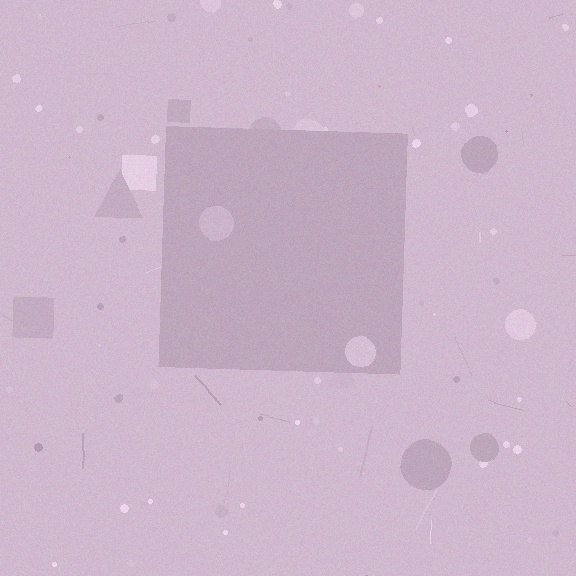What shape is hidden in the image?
A square is hidden in the image.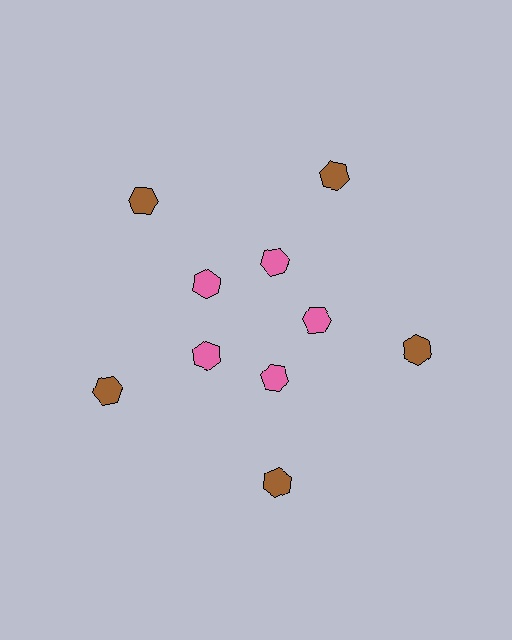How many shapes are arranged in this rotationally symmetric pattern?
There are 10 shapes, arranged in 5 groups of 2.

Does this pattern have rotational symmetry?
Yes, this pattern has 5-fold rotational symmetry. It looks the same after rotating 72 degrees around the center.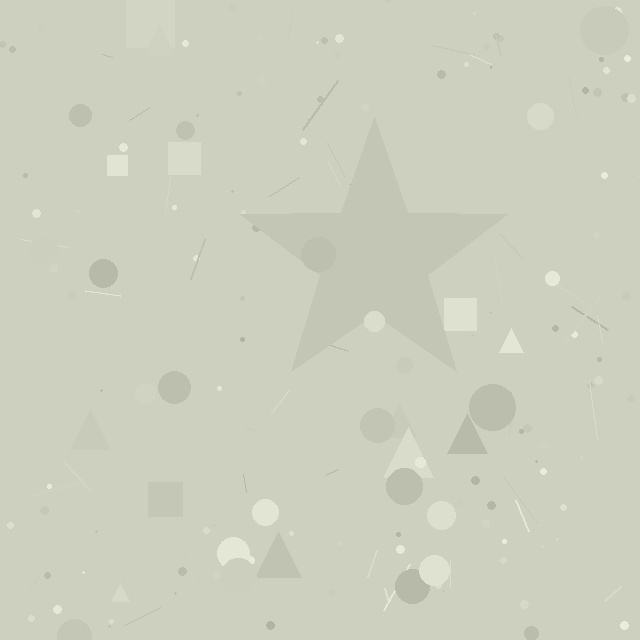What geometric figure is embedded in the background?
A star is embedded in the background.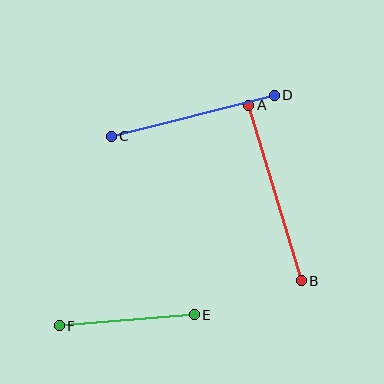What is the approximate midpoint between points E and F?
The midpoint is at approximately (127, 320) pixels.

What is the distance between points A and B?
The distance is approximately 183 pixels.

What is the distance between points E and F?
The distance is approximately 136 pixels.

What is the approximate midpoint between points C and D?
The midpoint is at approximately (193, 116) pixels.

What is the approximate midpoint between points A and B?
The midpoint is at approximately (275, 193) pixels.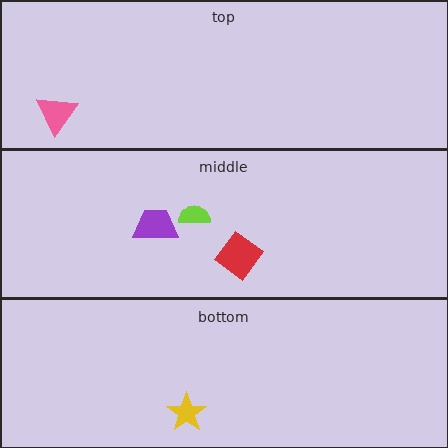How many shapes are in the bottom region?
1.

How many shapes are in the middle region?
3.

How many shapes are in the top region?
1.